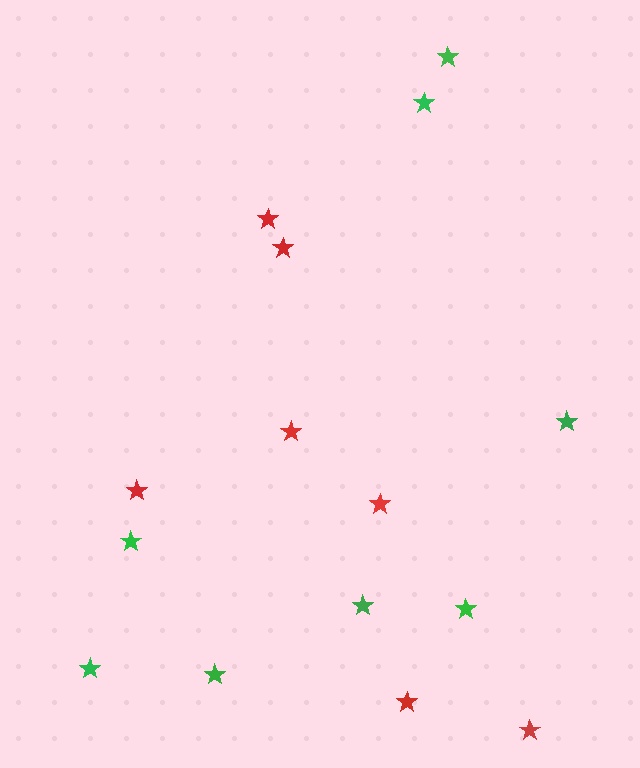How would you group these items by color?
There are 2 groups: one group of green stars (8) and one group of red stars (7).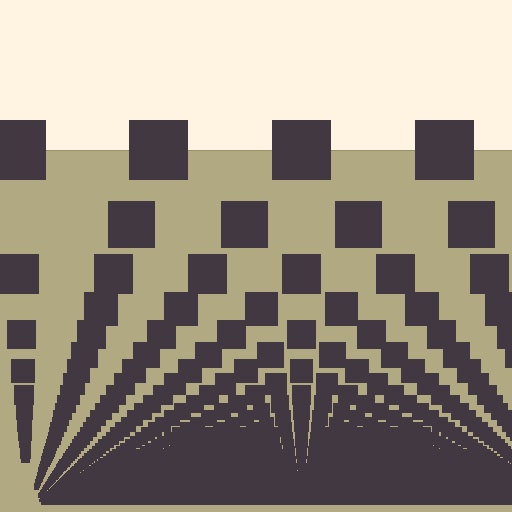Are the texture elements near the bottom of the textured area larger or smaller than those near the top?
Smaller. The gradient is inverted — elements near the bottom are smaller and denser.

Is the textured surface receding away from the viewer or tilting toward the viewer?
The surface appears to tilt toward the viewer. Texture elements get larger and sparser toward the top.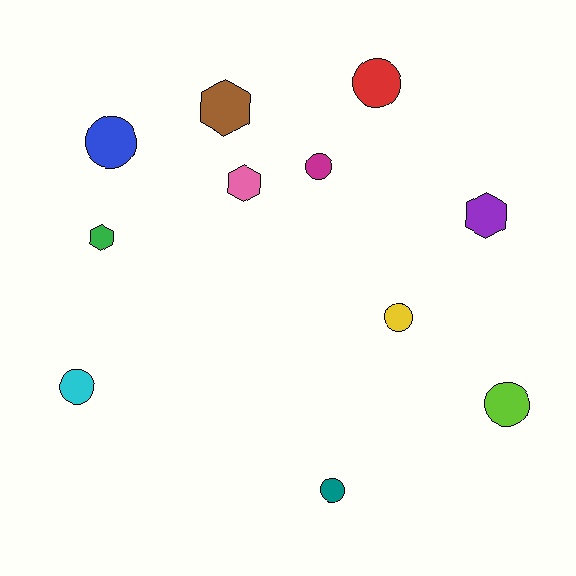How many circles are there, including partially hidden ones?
There are 7 circles.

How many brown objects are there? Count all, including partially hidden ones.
There is 1 brown object.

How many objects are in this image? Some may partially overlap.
There are 11 objects.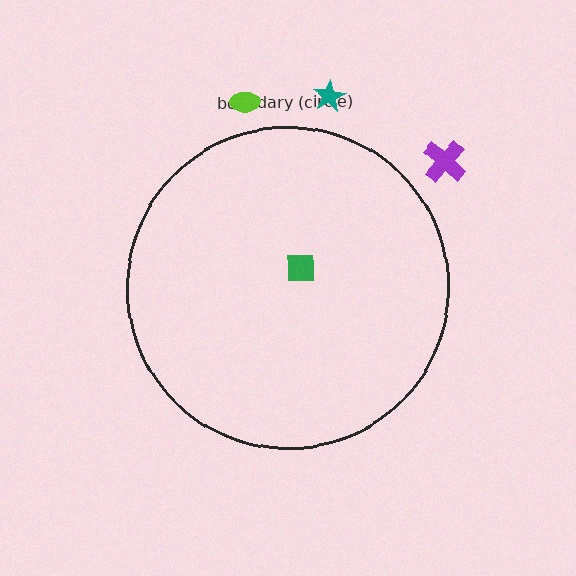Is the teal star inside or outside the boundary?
Outside.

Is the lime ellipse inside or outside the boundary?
Outside.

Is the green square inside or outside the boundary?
Inside.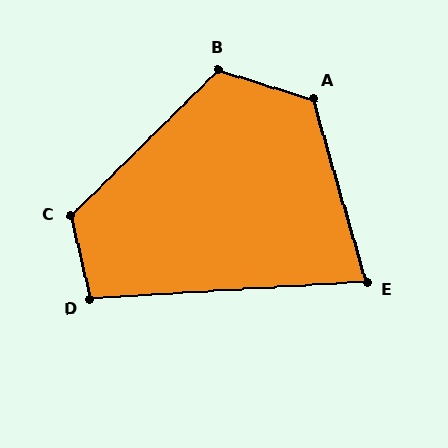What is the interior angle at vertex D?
Approximately 100 degrees (obtuse).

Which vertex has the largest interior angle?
A, at approximately 123 degrees.